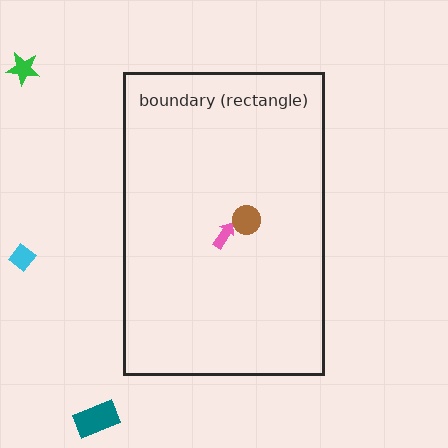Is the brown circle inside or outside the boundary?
Inside.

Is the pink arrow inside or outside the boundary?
Inside.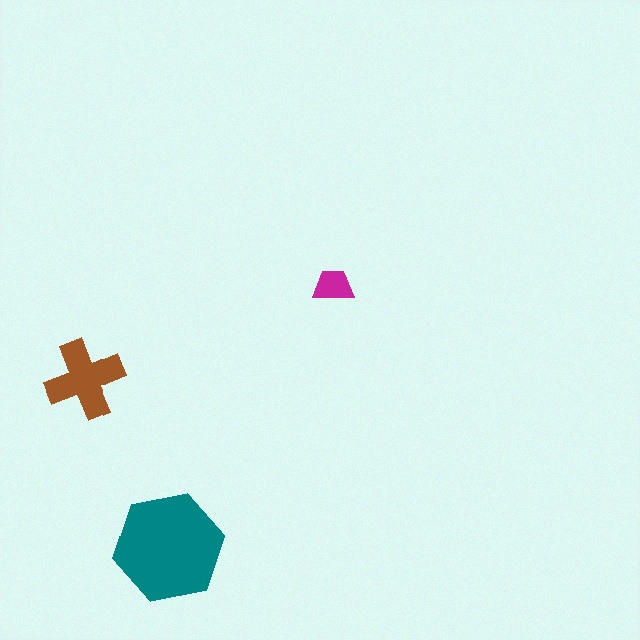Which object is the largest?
The teal hexagon.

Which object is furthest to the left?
The brown cross is leftmost.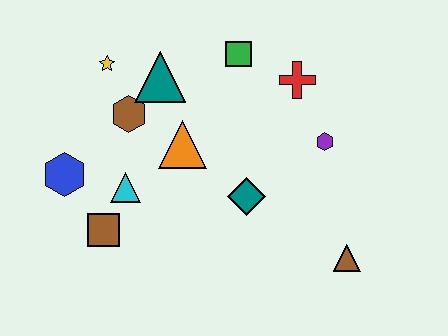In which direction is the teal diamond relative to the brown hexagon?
The teal diamond is to the right of the brown hexagon.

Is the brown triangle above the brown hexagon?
No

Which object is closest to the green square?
The red cross is closest to the green square.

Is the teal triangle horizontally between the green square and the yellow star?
Yes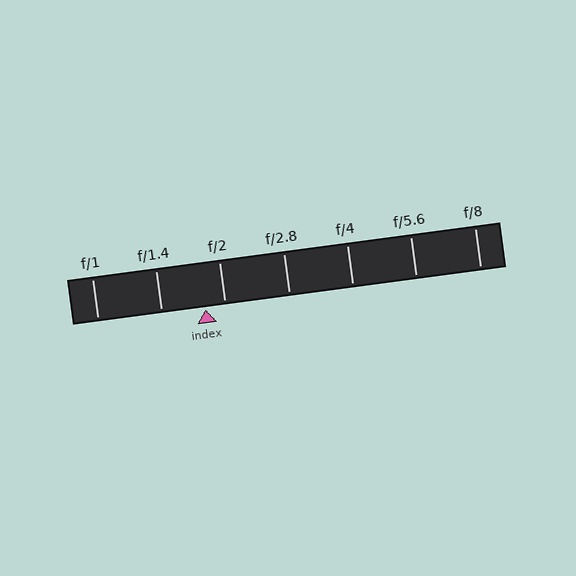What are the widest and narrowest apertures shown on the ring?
The widest aperture shown is f/1 and the narrowest is f/8.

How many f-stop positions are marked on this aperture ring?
There are 7 f-stop positions marked.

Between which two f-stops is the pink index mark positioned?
The index mark is between f/1.4 and f/2.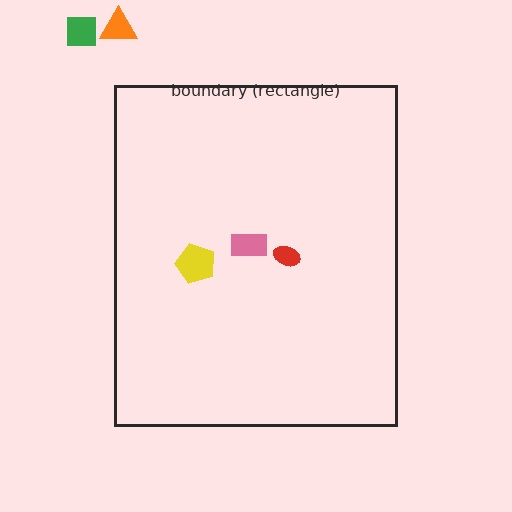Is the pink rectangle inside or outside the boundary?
Inside.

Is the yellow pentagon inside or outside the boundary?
Inside.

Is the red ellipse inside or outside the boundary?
Inside.